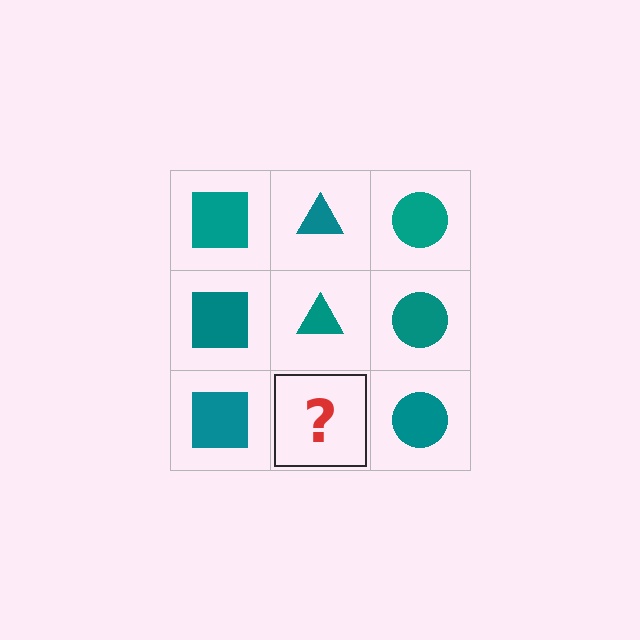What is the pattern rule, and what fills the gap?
The rule is that each column has a consistent shape. The gap should be filled with a teal triangle.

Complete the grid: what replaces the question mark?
The question mark should be replaced with a teal triangle.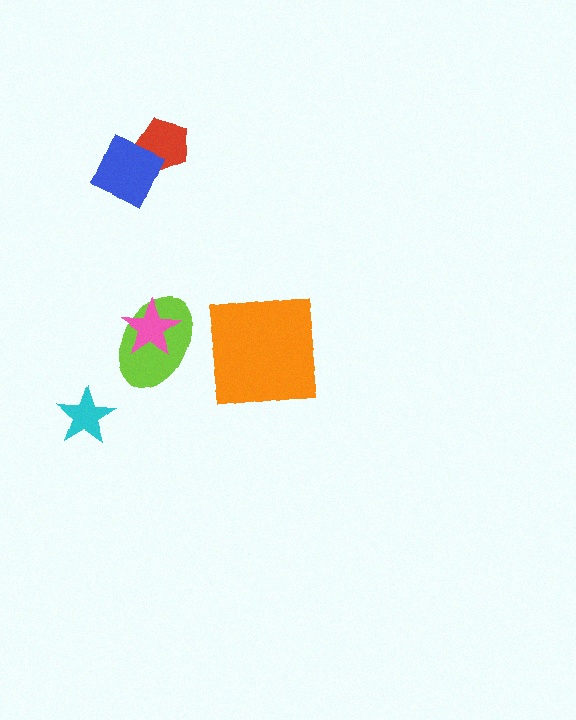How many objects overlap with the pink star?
1 object overlaps with the pink star.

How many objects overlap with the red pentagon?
1 object overlaps with the red pentagon.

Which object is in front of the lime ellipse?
The pink star is in front of the lime ellipse.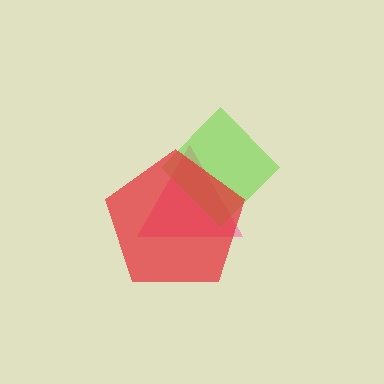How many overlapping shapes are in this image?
There are 3 overlapping shapes in the image.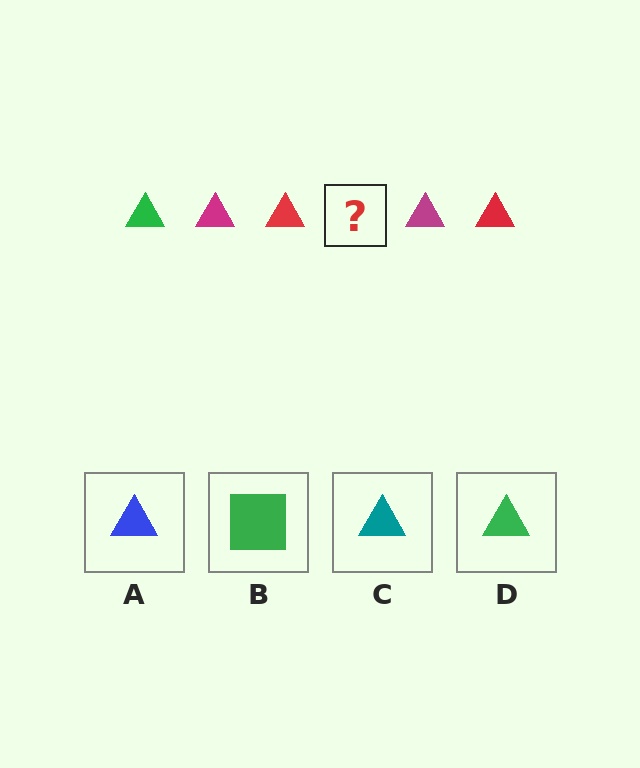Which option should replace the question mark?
Option D.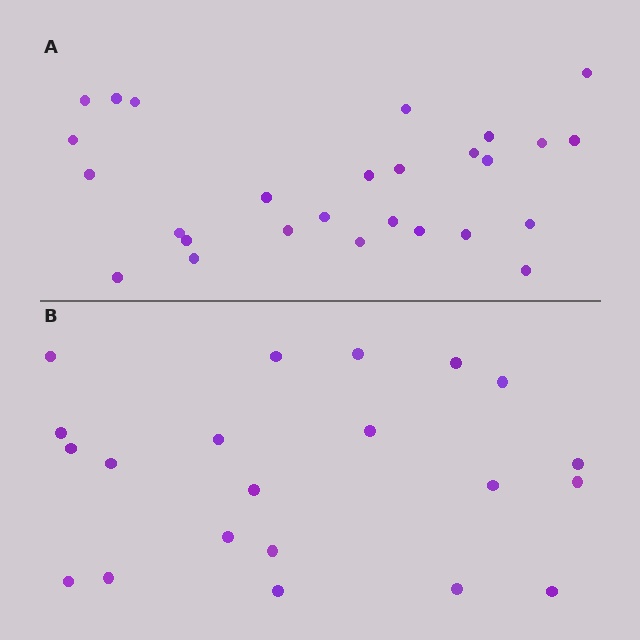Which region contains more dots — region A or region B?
Region A (the top region) has more dots.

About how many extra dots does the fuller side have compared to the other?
Region A has about 6 more dots than region B.